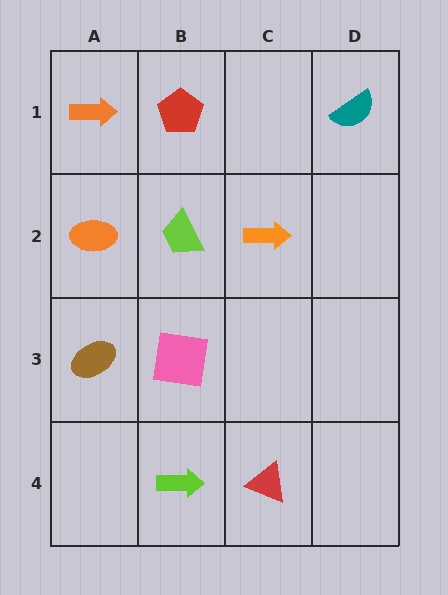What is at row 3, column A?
A brown ellipse.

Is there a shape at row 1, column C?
No, that cell is empty.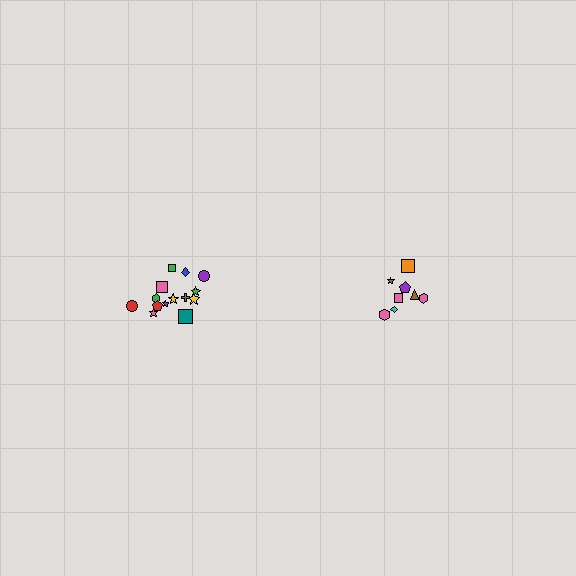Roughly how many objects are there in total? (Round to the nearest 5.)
Roughly 25 objects in total.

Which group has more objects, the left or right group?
The left group.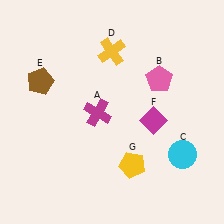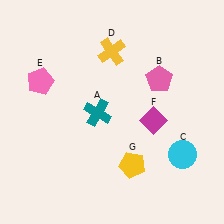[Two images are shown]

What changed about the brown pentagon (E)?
In Image 1, E is brown. In Image 2, it changed to pink.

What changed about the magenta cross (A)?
In Image 1, A is magenta. In Image 2, it changed to teal.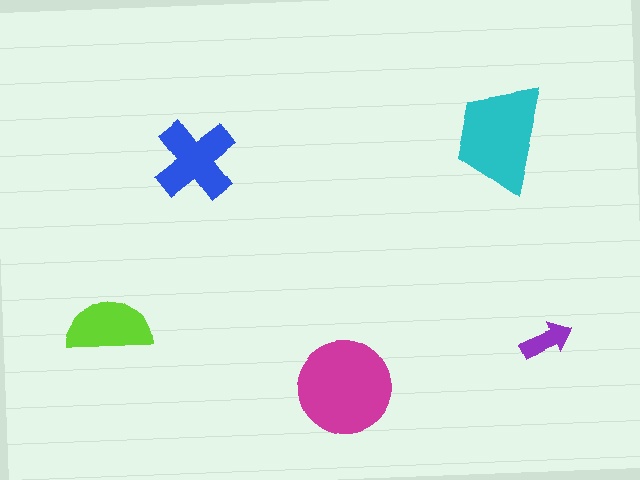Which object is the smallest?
The purple arrow.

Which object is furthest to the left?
The lime semicircle is leftmost.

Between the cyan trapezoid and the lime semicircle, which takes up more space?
The cyan trapezoid.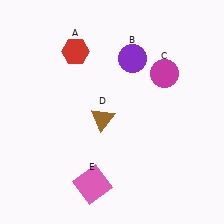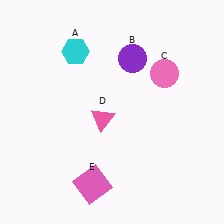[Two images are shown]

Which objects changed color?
A changed from red to cyan. C changed from magenta to pink. D changed from brown to pink.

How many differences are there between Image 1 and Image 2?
There are 3 differences between the two images.